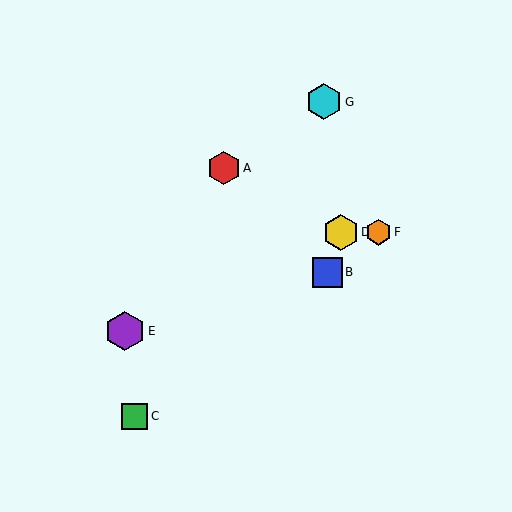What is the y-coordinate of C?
Object C is at y≈416.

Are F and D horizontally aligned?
Yes, both are at y≈232.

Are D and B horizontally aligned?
No, D is at y≈232 and B is at y≈272.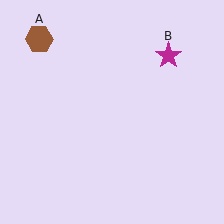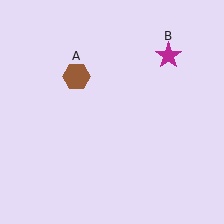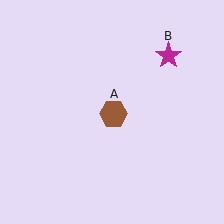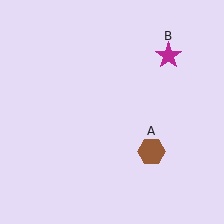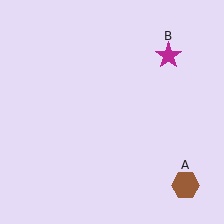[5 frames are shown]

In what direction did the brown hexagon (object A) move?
The brown hexagon (object A) moved down and to the right.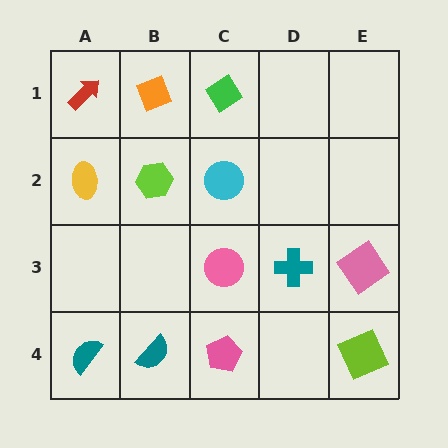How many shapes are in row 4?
4 shapes.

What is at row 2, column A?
A yellow ellipse.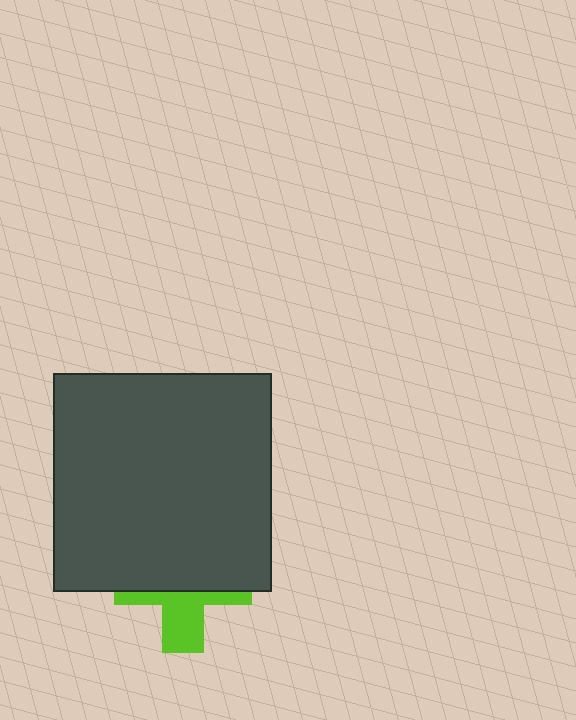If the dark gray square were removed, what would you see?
You would see the complete lime cross.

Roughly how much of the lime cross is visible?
A small part of it is visible (roughly 39%).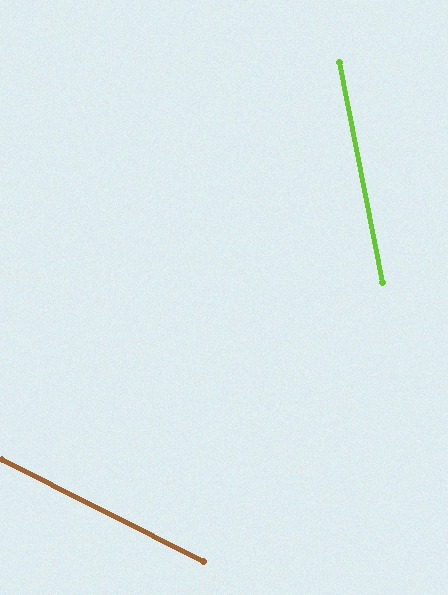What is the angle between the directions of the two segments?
Approximately 52 degrees.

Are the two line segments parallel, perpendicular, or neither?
Neither parallel nor perpendicular — they differ by about 52°.